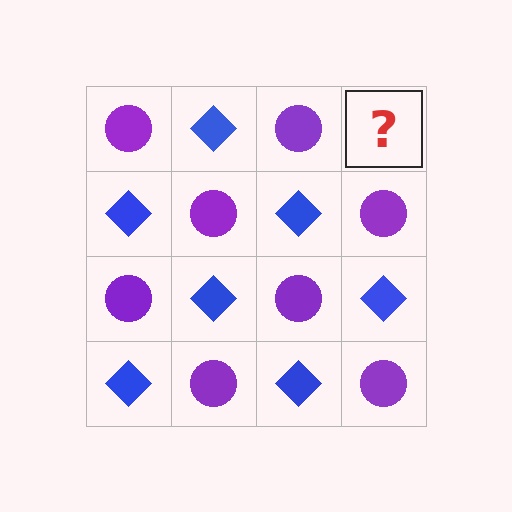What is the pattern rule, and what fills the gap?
The rule is that it alternates purple circle and blue diamond in a checkerboard pattern. The gap should be filled with a blue diamond.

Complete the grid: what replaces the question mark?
The question mark should be replaced with a blue diamond.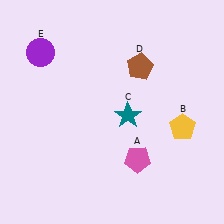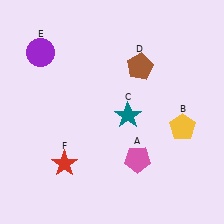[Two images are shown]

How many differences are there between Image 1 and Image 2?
There is 1 difference between the two images.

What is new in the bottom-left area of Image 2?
A red star (F) was added in the bottom-left area of Image 2.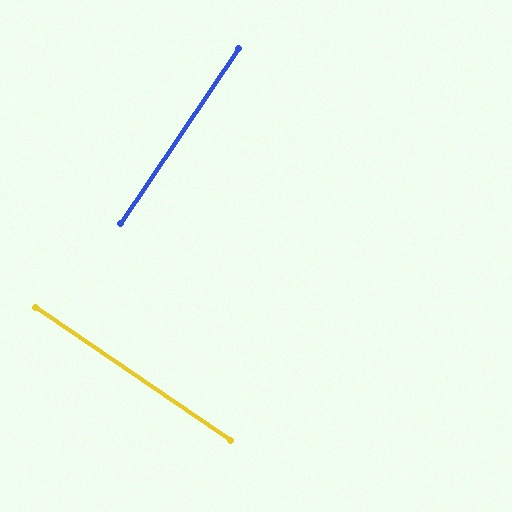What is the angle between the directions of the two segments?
Approximately 90 degrees.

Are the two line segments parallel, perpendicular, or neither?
Perpendicular — they meet at approximately 90°.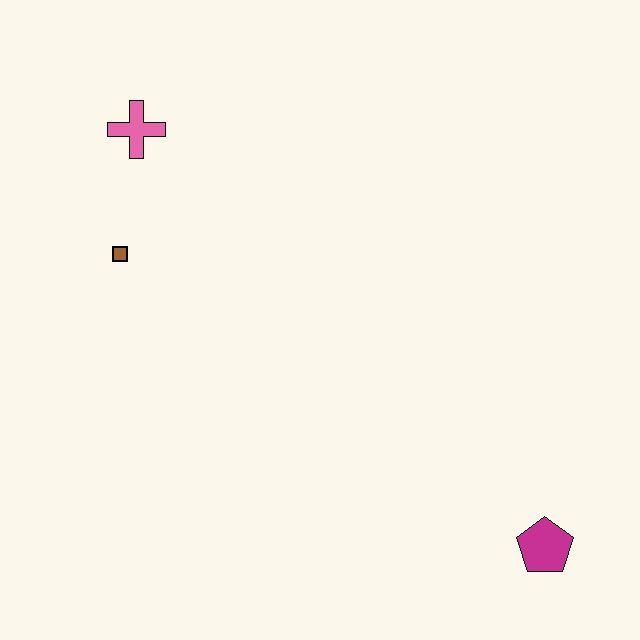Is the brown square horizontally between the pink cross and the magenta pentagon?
No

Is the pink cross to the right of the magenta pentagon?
No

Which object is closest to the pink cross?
The brown square is closest to the pink cross.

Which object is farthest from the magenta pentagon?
The pink cross is farthest from the magenta pentagon.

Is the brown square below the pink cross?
Yes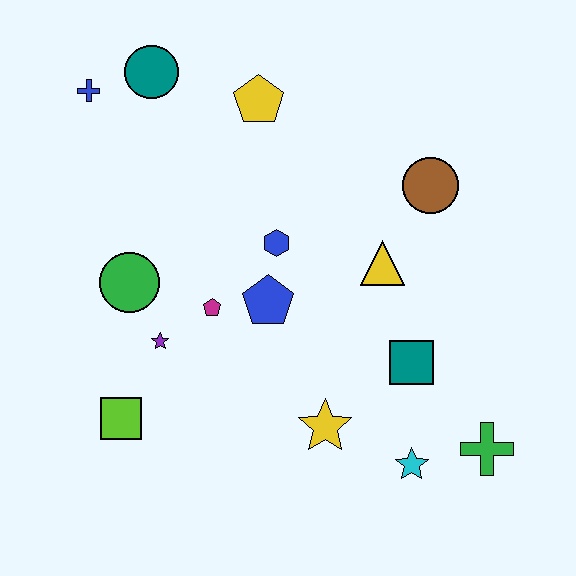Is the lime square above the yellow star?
Yes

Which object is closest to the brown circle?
The yellow triangle is closest to the brown circle.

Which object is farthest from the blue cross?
The green cross is farthest from the blue cross.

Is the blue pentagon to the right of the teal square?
No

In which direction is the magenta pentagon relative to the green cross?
The magenta pentagon is to the left of the green cross.